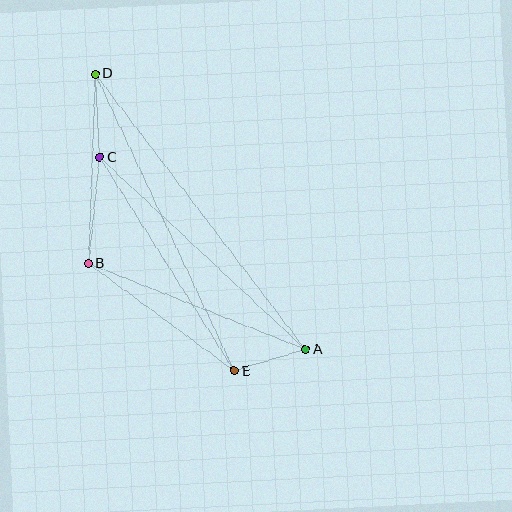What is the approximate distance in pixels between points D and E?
The distance between D and E is approximately 328 pixels.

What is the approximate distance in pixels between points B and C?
The distance between B and C is approximately 107 pixels.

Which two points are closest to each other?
Points A and E are closest to each other.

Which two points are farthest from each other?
Points A and D are farthest from each other.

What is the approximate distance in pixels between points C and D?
The distance between C and D is approximately 83 pixels.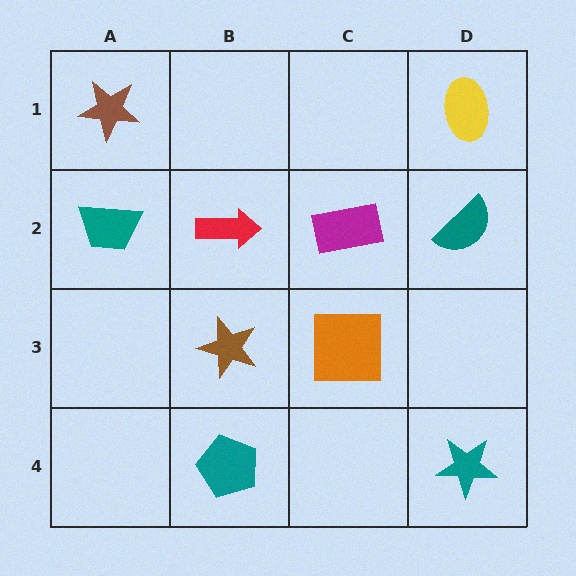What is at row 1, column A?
A brown star.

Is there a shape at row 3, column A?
No, that cell is empty.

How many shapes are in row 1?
2 shapes.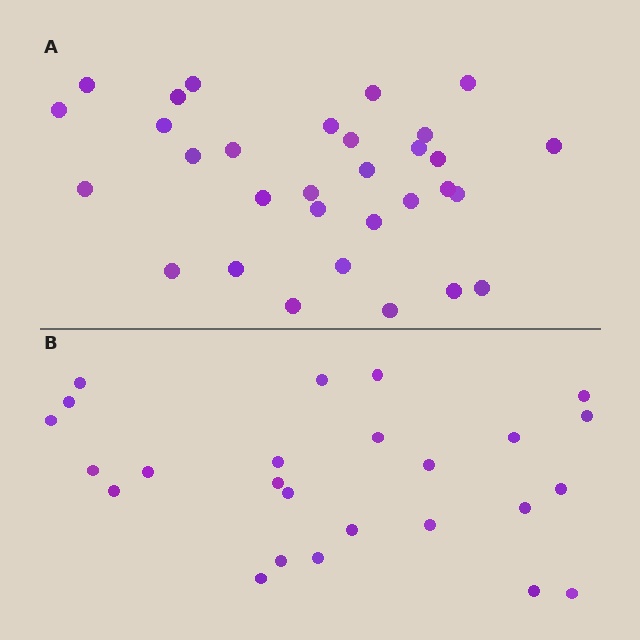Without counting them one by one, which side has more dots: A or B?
Region A (the top region) has more dots.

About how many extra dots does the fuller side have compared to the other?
Region A has about 6 more dots than region B.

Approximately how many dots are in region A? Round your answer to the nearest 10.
About 30 dots. (The exact count is 31, which rounds to 30.)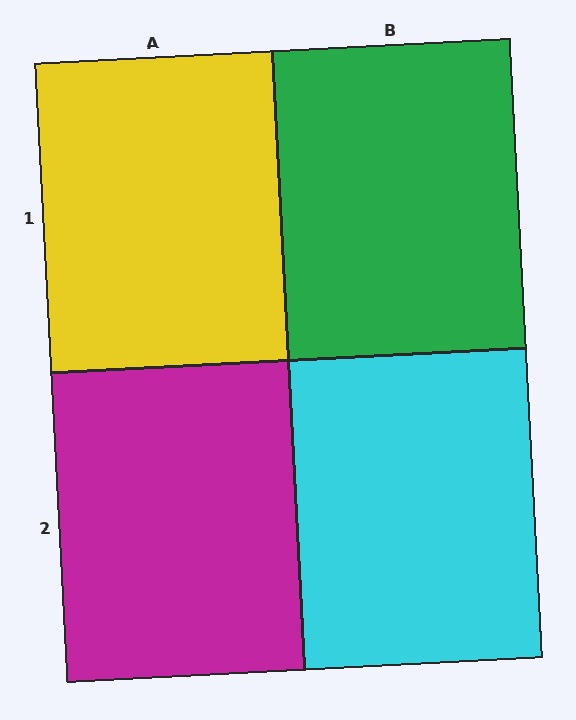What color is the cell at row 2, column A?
Magenta.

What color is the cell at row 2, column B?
Cyan.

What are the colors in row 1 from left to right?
Yellow, green.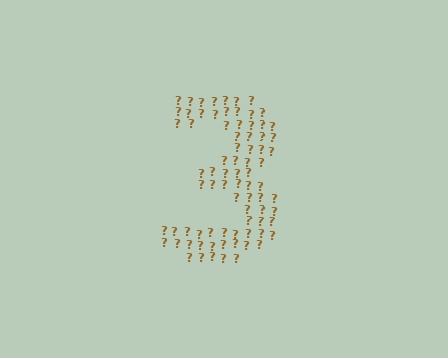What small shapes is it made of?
It is made of small question marks.